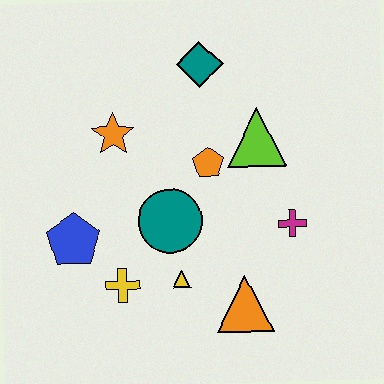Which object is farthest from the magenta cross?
The blue pentagon is farthest from the magenta cross.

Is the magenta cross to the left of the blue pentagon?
No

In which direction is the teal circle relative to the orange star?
The teal circle is below the orange star.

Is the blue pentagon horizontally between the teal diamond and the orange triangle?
No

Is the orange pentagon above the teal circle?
Yes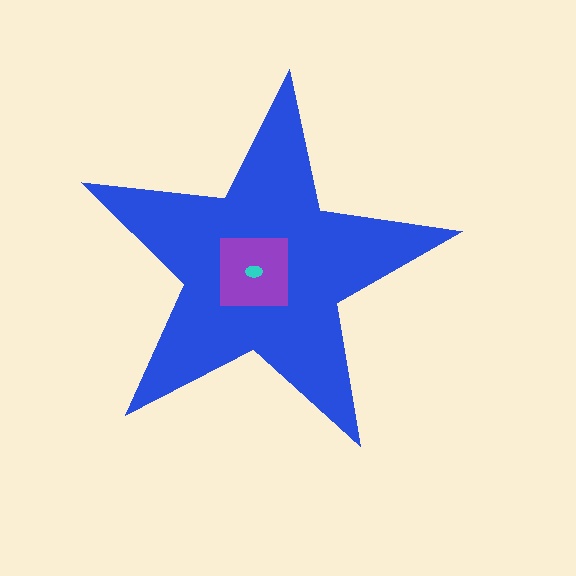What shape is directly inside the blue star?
The purple square.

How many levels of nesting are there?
3.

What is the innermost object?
The cyan ellipse.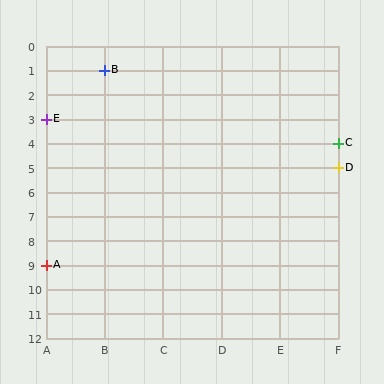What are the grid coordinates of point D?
Point D is at grid coordinates (F, 5).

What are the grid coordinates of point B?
Point B is at grid coordinates (B, 1).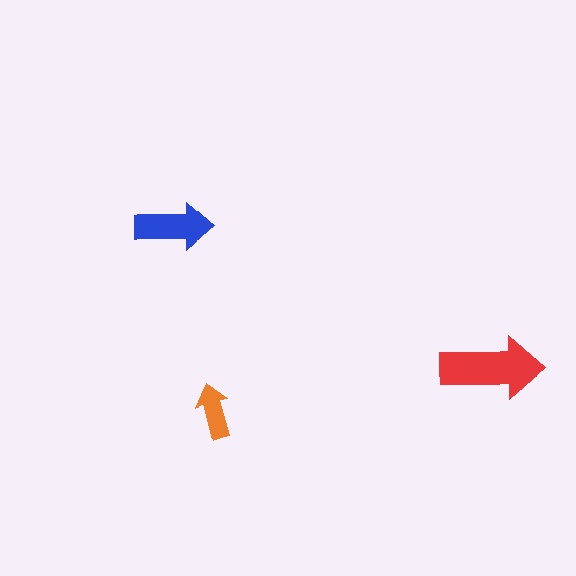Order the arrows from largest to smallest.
the red one, the blue one, the orange one.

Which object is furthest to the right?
The red arrow is rightmost.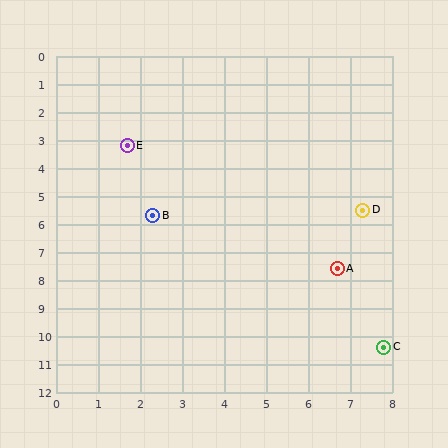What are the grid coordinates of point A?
Point A is at approximately (6.7, 7.6).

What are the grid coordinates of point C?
Point C is at approximately (7.8, 10.4).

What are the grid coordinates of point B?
Point B is at approximately (2.3, 5.7).